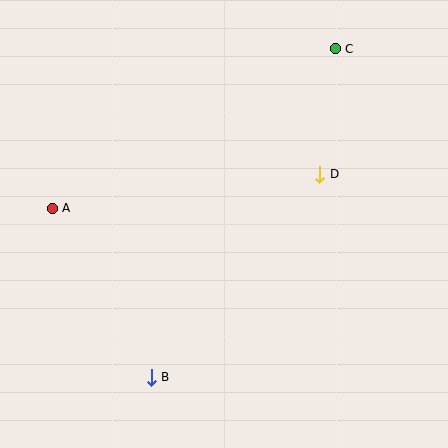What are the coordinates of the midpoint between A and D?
The midpoint between A and D is at (186, 191).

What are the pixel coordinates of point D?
Point D is at (320, 174).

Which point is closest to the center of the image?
Point D at (320, 174) is closest to the center.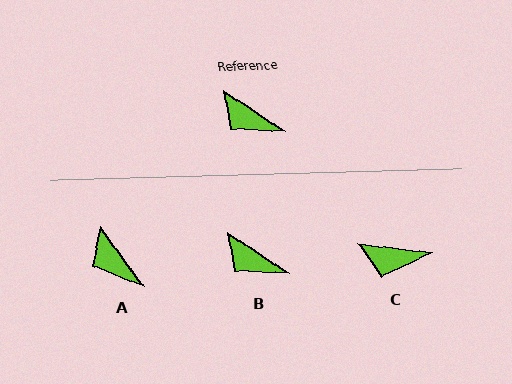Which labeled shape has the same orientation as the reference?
B.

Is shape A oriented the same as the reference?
No, it is off by about 20 degrees.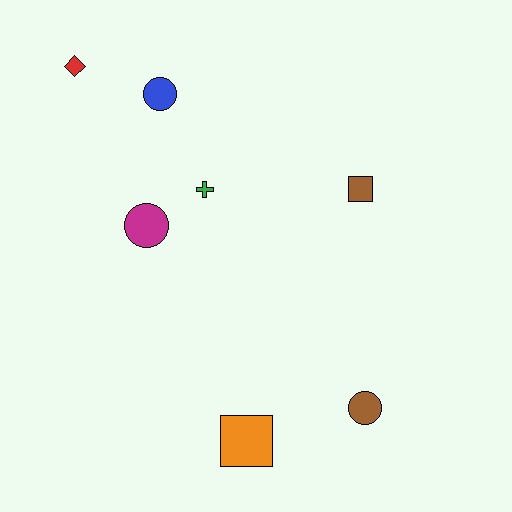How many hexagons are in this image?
There are no hexagons.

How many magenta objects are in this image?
There is 1 magenta object.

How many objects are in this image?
There are 7 objects.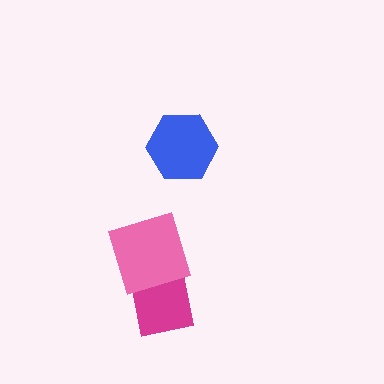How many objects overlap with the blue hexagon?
0 objects overlap with the blue hexagon.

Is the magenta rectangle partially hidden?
Yes, it is partially covered by another shape.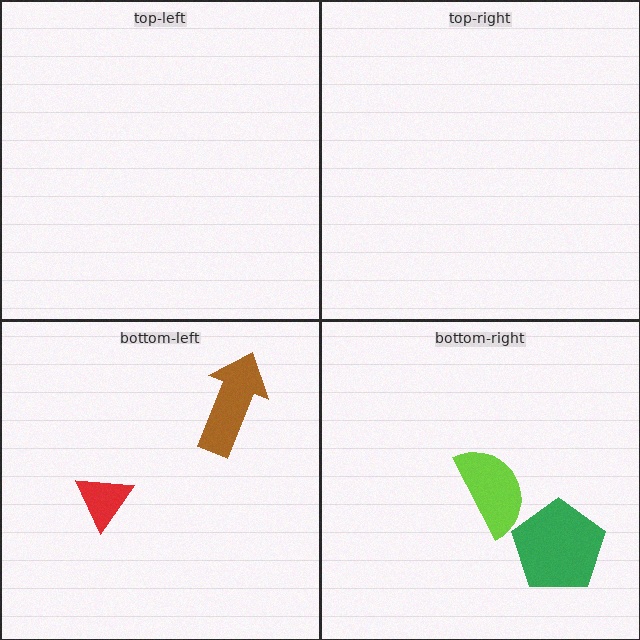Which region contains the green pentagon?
The bottom-right region.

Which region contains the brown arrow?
The bottom-left region.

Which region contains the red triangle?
The bottom-left region.